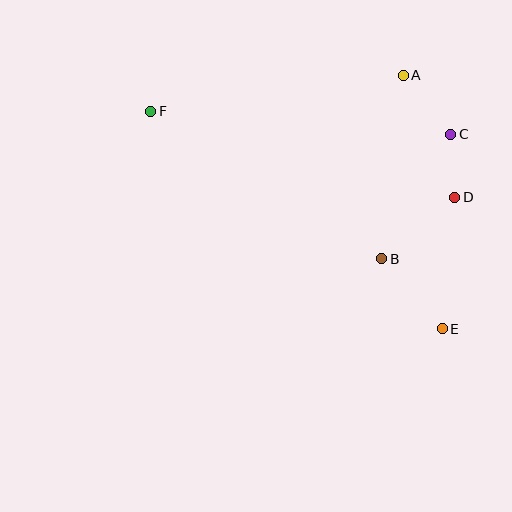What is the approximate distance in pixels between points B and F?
The distance between B and F is approximately 274 pixels.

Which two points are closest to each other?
Points C and D are closest to each other.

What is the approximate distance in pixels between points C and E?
The distance between C and E is approximately 195 pixels.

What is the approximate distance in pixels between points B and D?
The distance between B and D is approximately 95 pixels.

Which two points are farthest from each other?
Points E and F are farthest from each other.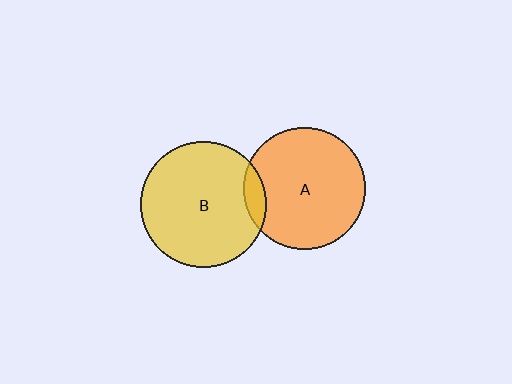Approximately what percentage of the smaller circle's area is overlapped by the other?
Approximately 10%.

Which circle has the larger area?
Circle B (yellow).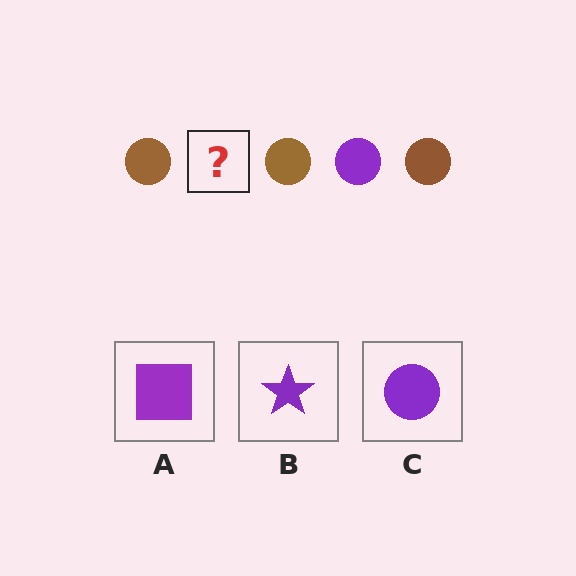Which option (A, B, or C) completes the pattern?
C.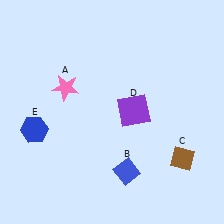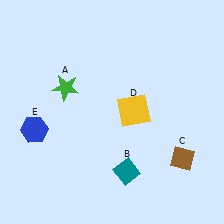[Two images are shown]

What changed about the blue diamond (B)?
In Image 1, B is blue. In Image 2, it changed to teal.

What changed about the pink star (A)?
In Image 1, A is pink. In Image 2, it changed to green.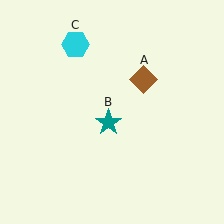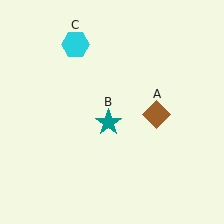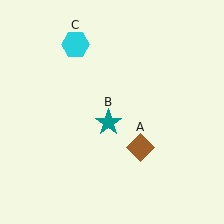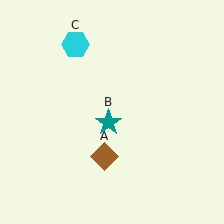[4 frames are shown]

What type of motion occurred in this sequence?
The brown diamond (object A) rotated clockwise around the center of the scene.